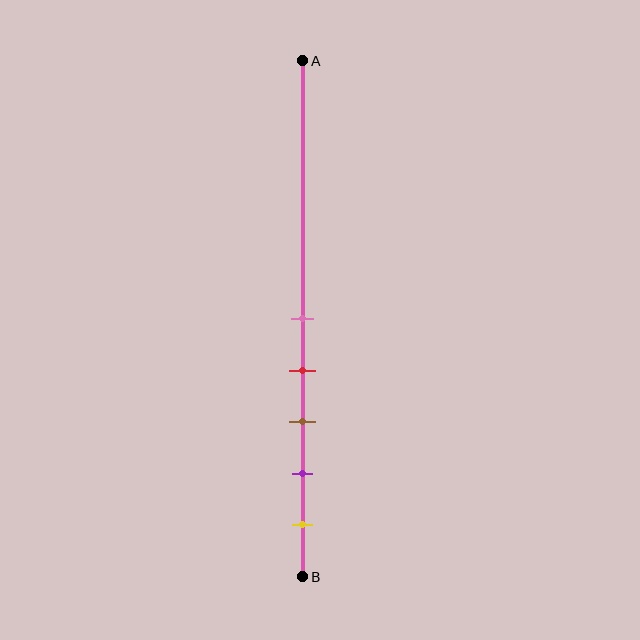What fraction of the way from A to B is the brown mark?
The brown mark is approximately 70% (0.7) of the way from A to B.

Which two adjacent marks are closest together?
The pink and red marks are the closest adjacent pair.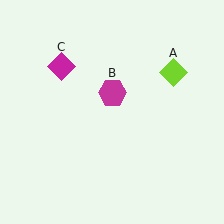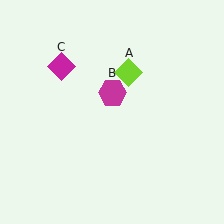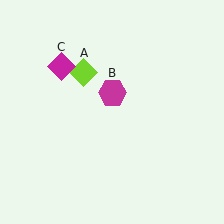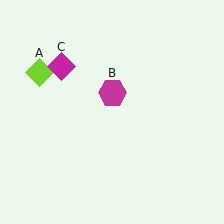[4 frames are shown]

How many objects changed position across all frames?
1 object changed position: lime diamond (object A).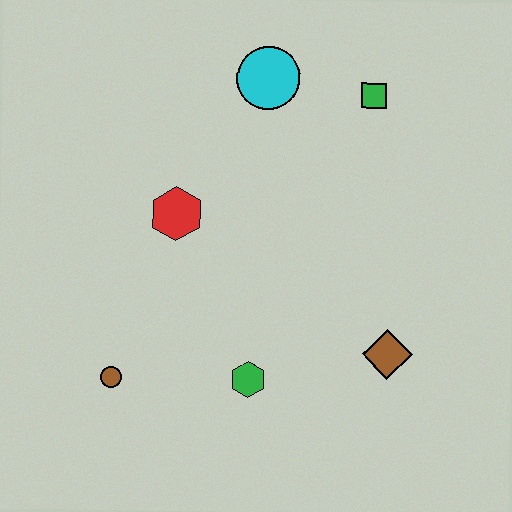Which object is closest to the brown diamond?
The green hexagon is closest to the brown diamond.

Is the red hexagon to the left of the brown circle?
No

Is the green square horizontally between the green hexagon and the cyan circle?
No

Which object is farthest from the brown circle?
The green square is farthest from the brown circle.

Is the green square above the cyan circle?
No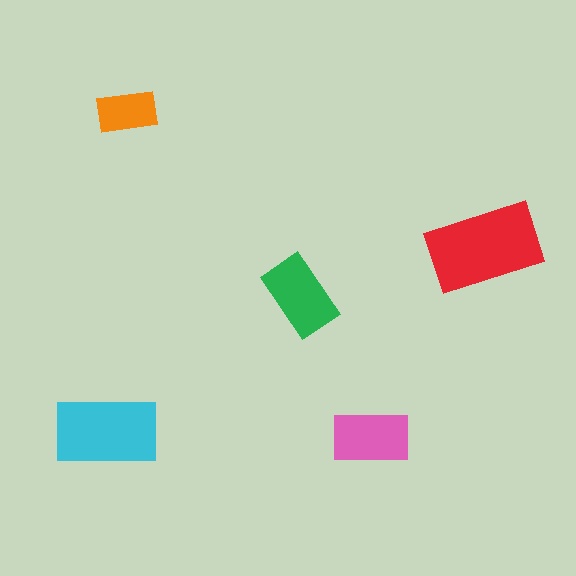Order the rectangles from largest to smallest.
the red one, the cyan one, the green one, the pink one, the orange one.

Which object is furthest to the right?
The red rectangle is rightmost.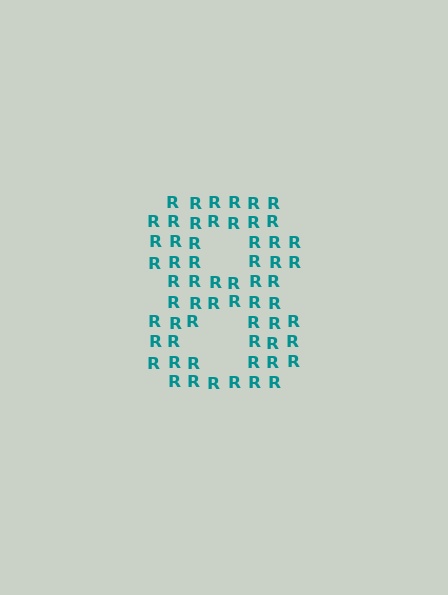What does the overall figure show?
The overall figure shows the digit 8.